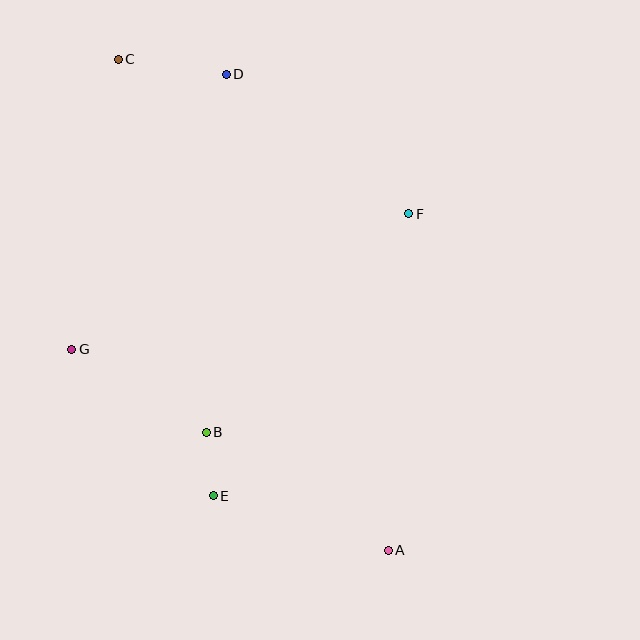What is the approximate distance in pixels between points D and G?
The distance between D and G is approximately 316 pixels.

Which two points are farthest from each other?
Points A and C are farthest from each other.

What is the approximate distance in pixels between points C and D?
The distance between C and D is approximately 109 pixels.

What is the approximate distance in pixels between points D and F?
The distance between D and F is approximately 230 pixels.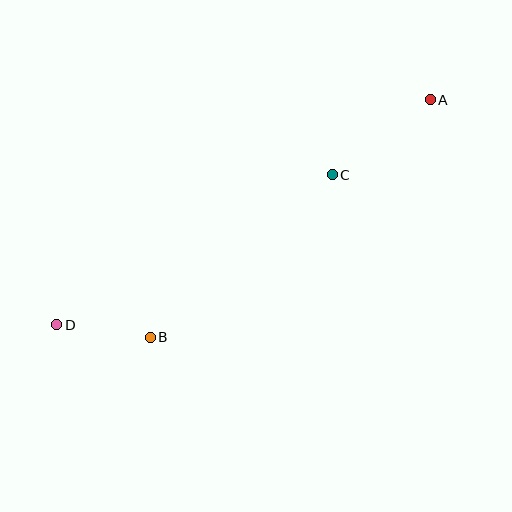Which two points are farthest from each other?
Points A and D are farthest from each other.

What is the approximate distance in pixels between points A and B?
The distance between A and B is approximately 367 pixels.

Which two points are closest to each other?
Points B and D are closest to each other.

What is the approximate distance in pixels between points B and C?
The distance between B and C is approximately 244 pixels.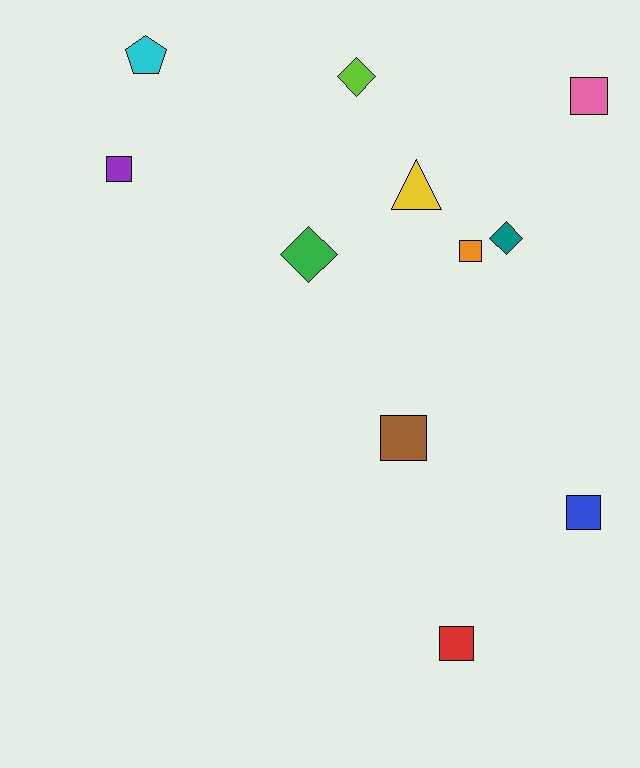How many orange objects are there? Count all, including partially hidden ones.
There is 1 orange object.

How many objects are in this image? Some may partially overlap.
There are 11 objects.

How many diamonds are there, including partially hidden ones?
There are 3 diamonds.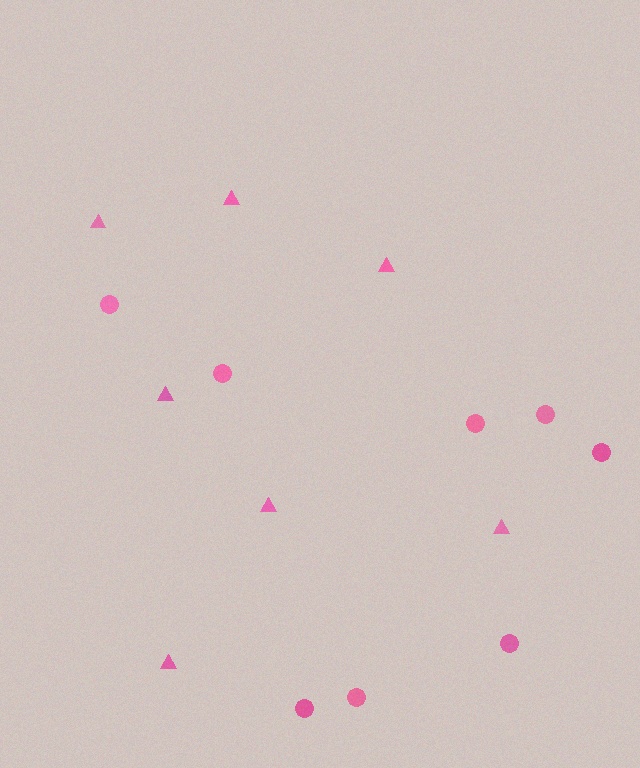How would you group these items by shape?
There are 2 groups: one group of triangles (7) and one group of circles (8).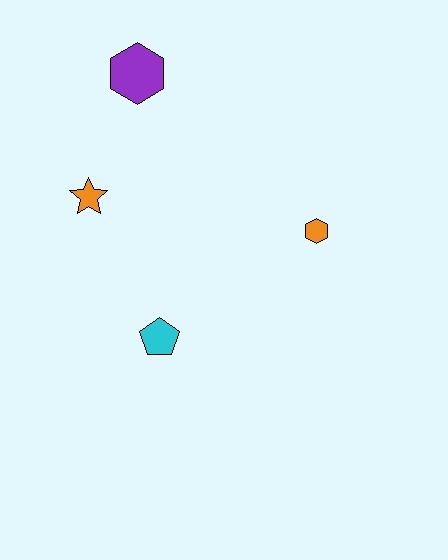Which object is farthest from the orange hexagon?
The purple hexagon is farthest from the orange hexagon.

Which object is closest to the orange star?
The purple hexagon is closest to the orange star.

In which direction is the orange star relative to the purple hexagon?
The orange star is below the purple hexagon.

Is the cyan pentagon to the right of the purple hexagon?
Yes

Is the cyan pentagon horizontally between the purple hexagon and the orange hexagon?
Yes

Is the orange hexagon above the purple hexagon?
No